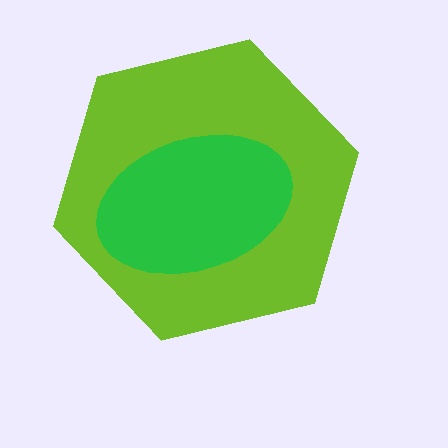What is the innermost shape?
The green ellipse.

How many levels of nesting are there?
2.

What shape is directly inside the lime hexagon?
The green ellipse.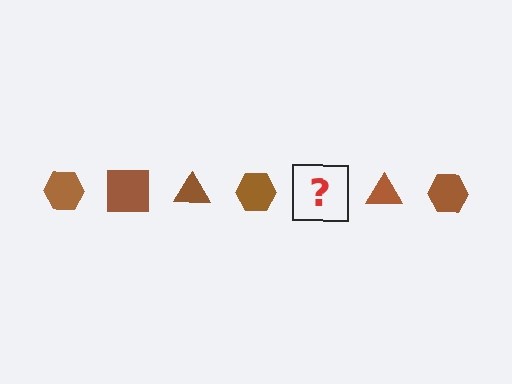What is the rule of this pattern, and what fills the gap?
The rule is that the pattern cycles through hexagon, square, triangle shapes in brown. The gap should be filled with a brown square.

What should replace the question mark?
The question mark should be replaced with a brown square.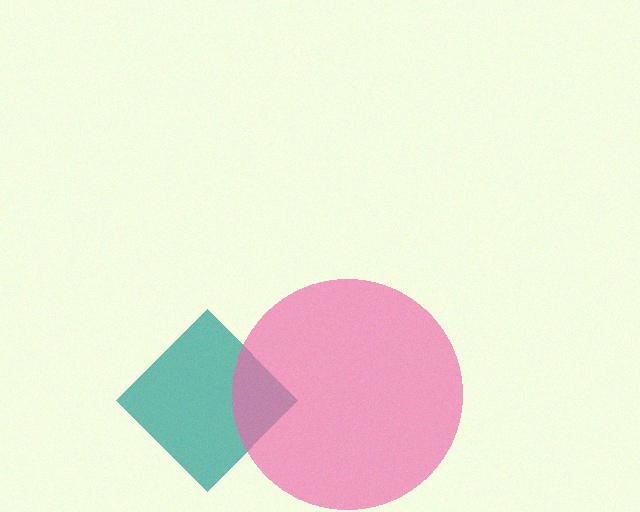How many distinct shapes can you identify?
There are 2 distinct shapes: a teal diamond, a pink circle.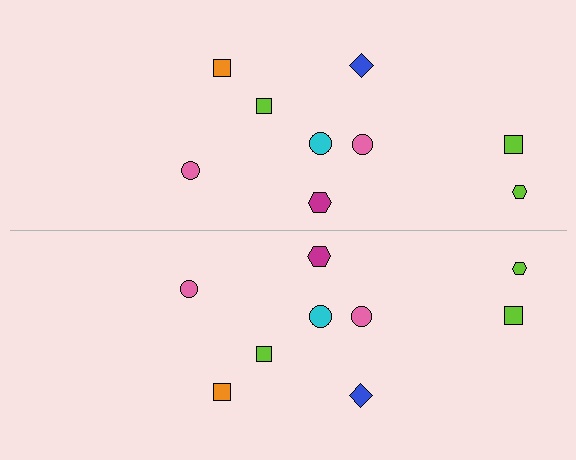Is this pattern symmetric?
Yes, this pattern has bilateral (reflection) symmetry.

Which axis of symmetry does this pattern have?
The pattern has a horizontal axis of symmetry running through the center of the image.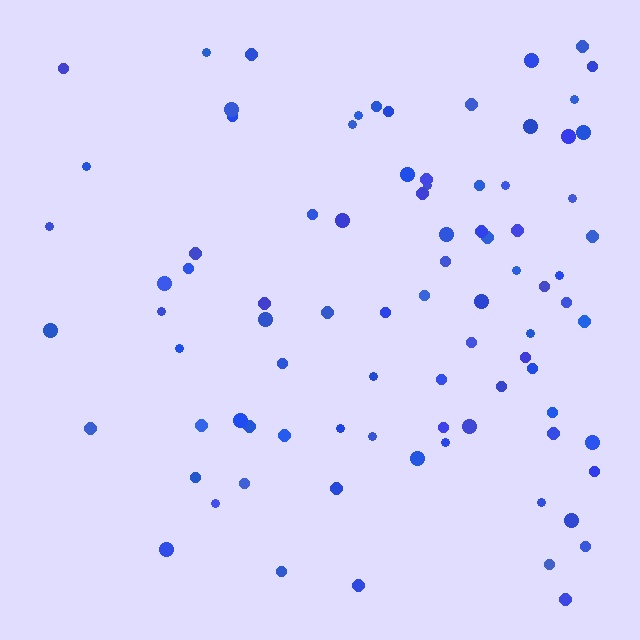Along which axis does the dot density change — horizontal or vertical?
Horizontal.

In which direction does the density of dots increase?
From left to right, with the right side densest.